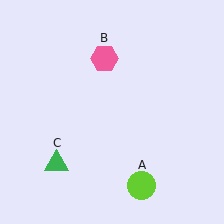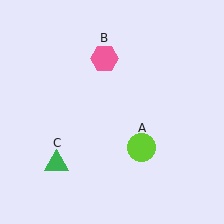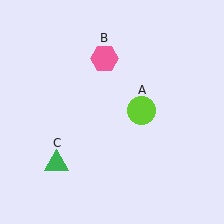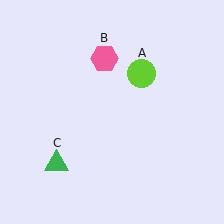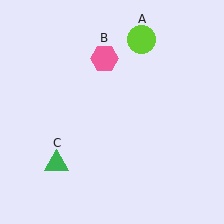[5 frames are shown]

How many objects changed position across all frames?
1 object changed position: lime circle (object A).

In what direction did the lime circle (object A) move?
The lime circle (object A) moved up.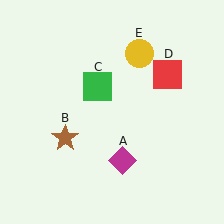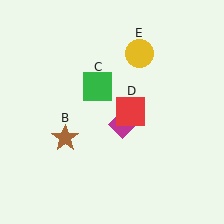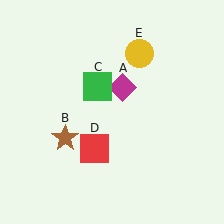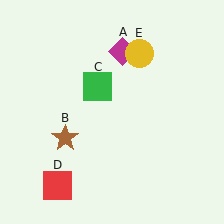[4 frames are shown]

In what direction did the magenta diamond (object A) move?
The magenta diamond (object A) moved up.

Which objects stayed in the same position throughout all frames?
Brown star (object B) and green square (object C) and yellow circle (object E) remained stationary.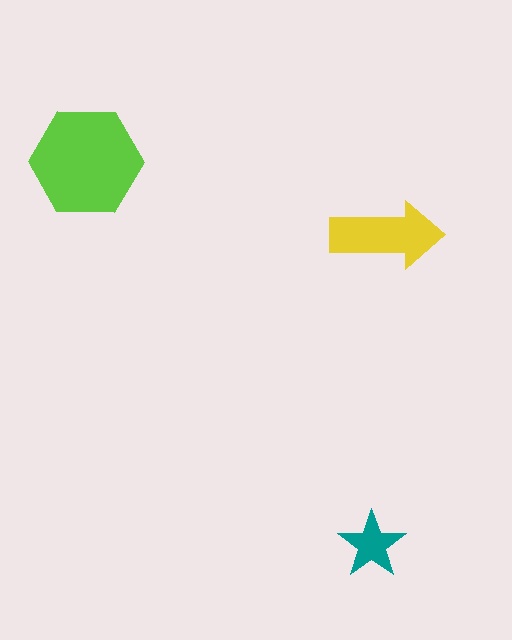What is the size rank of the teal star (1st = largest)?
3rd.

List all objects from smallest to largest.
The teal star, the yellow arrow, the lime hexagon.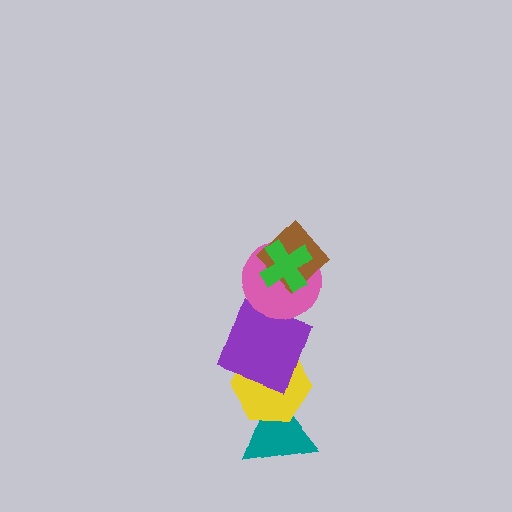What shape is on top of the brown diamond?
The green cross is on top of the brown diamond.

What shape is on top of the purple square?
The pink circle is on top of the purple square.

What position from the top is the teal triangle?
The teal triangle is 6th from the top.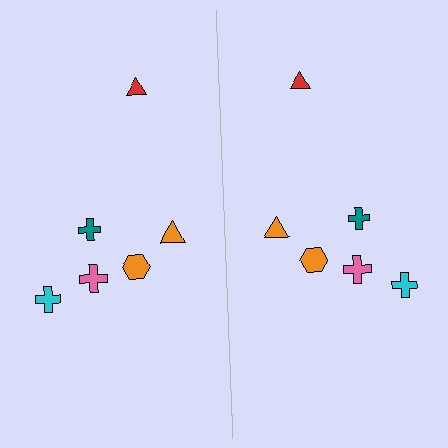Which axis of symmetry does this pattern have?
The pattern has a vertical axis of symmetry running through the center of the image.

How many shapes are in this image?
There are 12 shapes in this image.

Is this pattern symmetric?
Yes, this pattern has bilateral (reflection) symmetry.